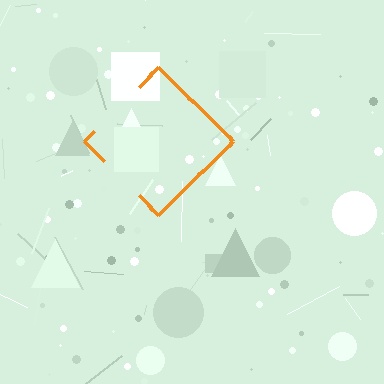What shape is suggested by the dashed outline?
The dashed outline suggests a diamond.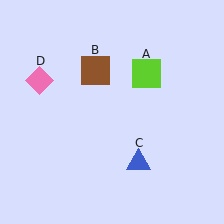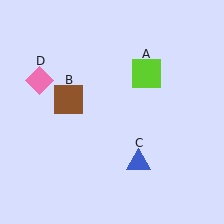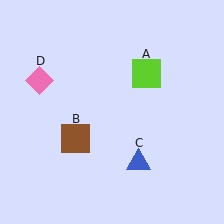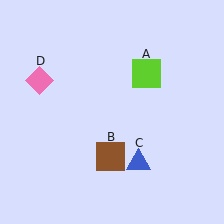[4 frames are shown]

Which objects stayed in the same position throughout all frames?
Lime square (object A) and blue triangle (object C) and pink diamond (object D) remained stationary.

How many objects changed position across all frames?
1 object changed position: brown square (object B).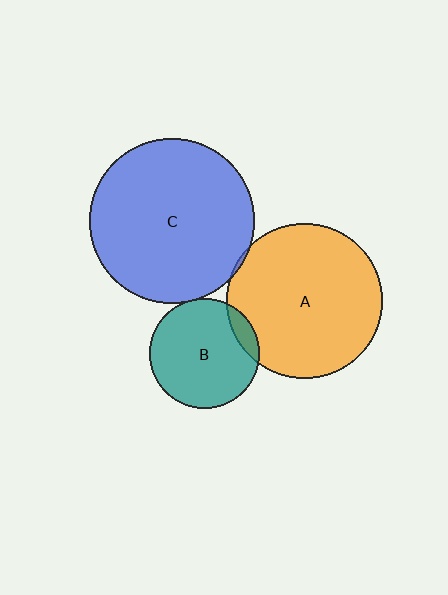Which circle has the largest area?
Circle C (blue).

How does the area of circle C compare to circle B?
Approximately 2.2 times.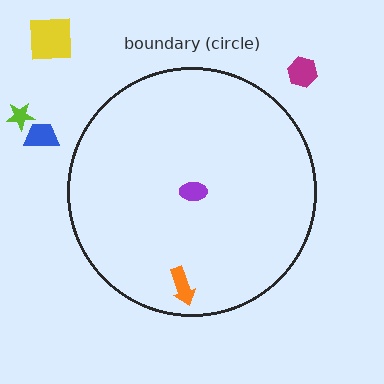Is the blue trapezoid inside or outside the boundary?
Outside.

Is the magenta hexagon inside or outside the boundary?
Outside.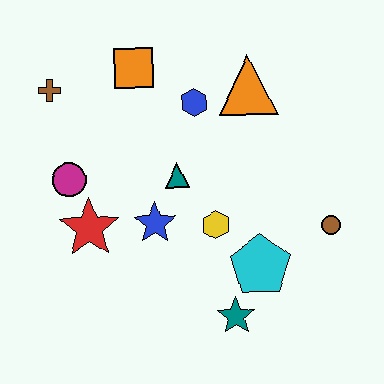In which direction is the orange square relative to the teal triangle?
The orange square is above the teal triangle.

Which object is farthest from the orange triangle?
The teal star is farthest from the orange triangle.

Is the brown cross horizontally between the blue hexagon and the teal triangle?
No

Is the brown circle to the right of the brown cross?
Yes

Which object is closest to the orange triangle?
The blue hexagon is closest to the orange triangle.